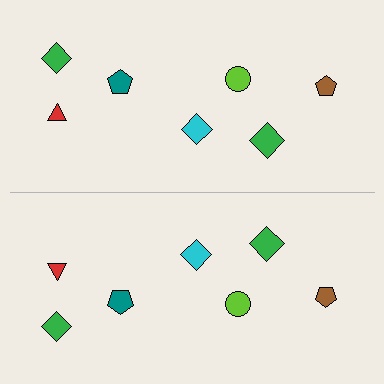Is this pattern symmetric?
Yes, this pattern has bilateral (reflection) symmetry.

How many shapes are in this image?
There are 14 shapes in this image.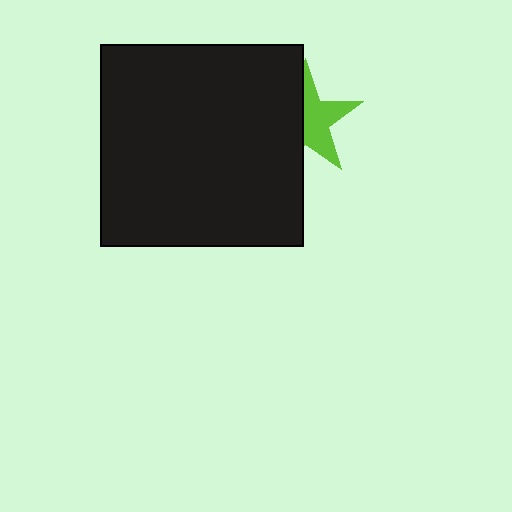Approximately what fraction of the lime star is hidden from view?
Roughly 46% of the lime star is hidden behind the black square.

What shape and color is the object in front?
The object in front is a black square.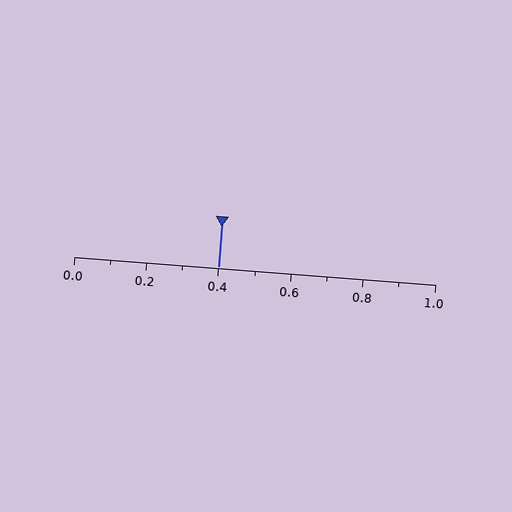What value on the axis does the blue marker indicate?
The marker indicates approximately 0.4.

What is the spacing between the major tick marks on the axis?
The major ticks are spaced 0.2 apart.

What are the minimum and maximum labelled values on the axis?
The axis runs from 0.0 to 1.0.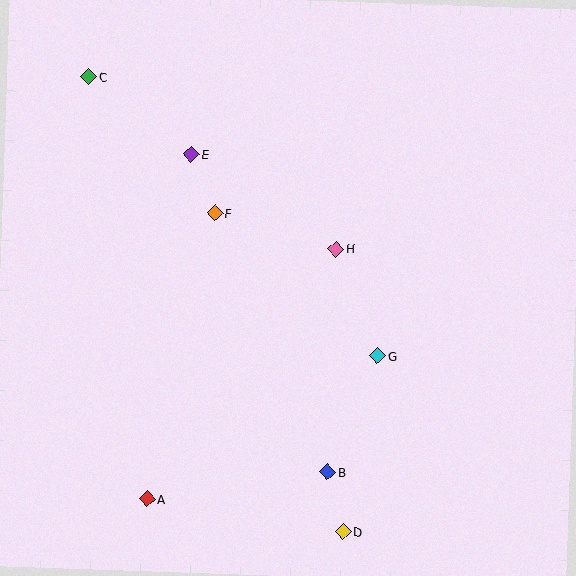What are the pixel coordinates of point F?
Point F is at (215, 213).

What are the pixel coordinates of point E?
Point E is at (191, 154).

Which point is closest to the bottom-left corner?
Point A is closest to the bottom-left corner.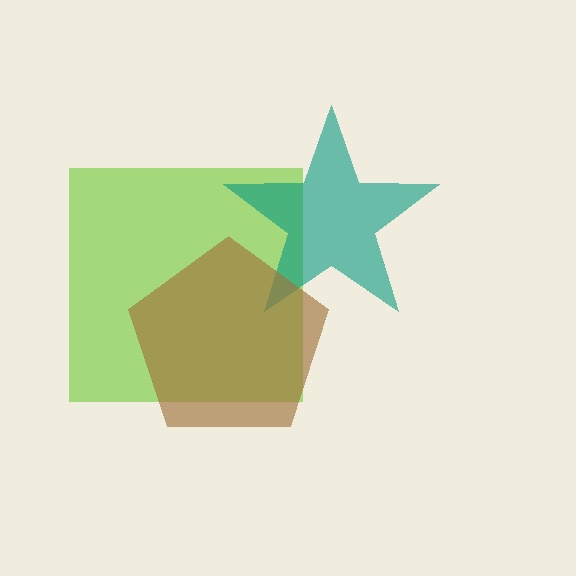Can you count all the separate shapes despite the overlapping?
Yes, there are 3 separate shapes.